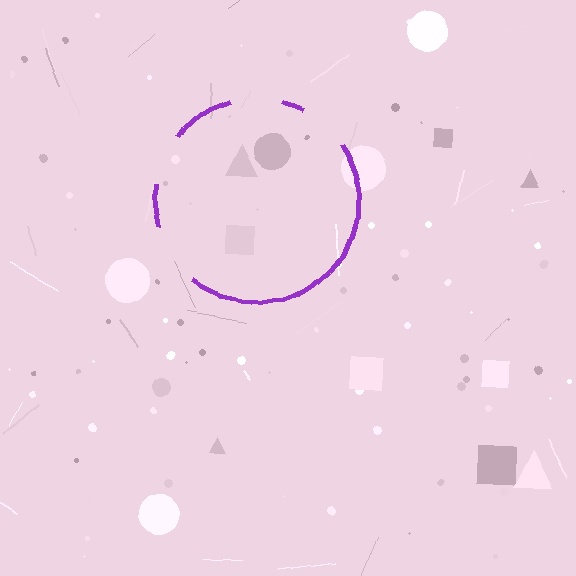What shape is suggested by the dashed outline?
The dashed outline suggests a circle.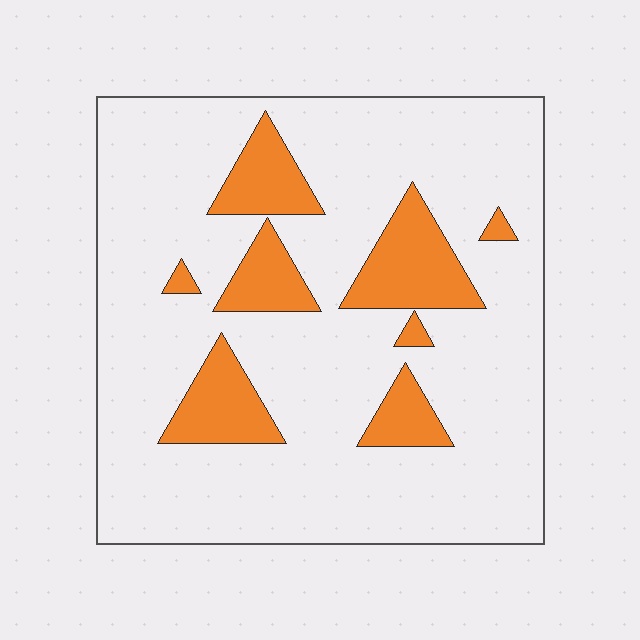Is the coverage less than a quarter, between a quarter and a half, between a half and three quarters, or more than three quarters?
Less than a quarter.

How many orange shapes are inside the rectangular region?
8.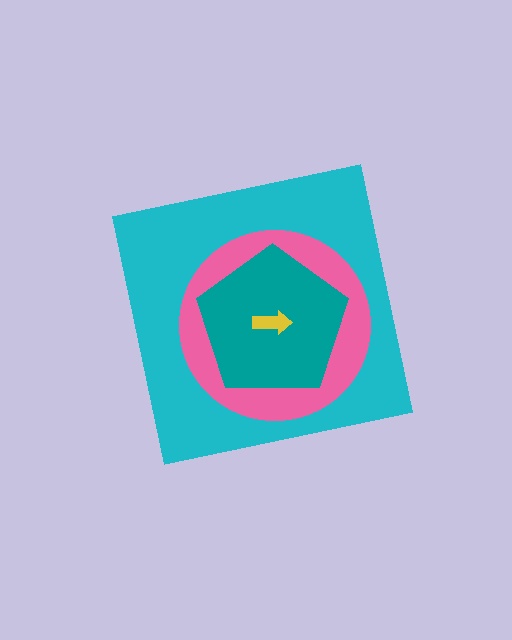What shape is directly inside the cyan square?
The pink circle.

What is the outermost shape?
The cyan square.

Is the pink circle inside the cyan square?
Yes.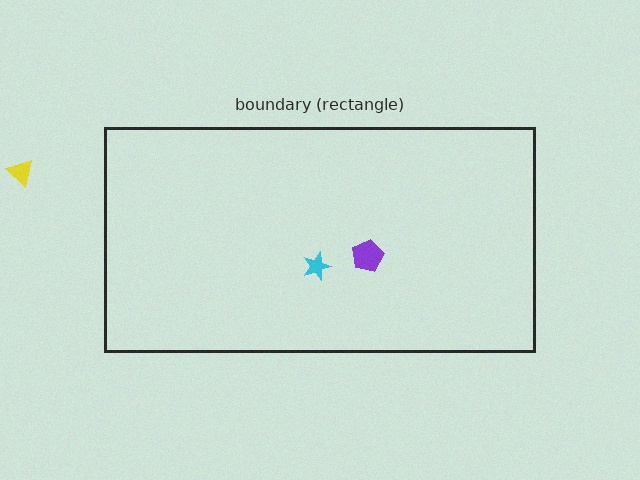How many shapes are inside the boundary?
2 inside, 1 outside.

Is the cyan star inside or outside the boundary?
Inside.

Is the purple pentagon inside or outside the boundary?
Inside.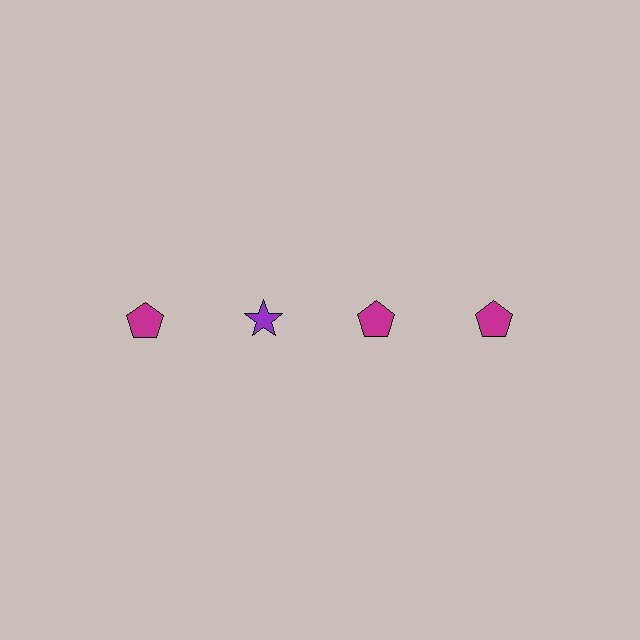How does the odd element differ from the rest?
It differs in both color (purple instead of magenta) and shape (star instead of pentagon).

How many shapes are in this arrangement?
There are 4 shapes arranged in a grid pattern.